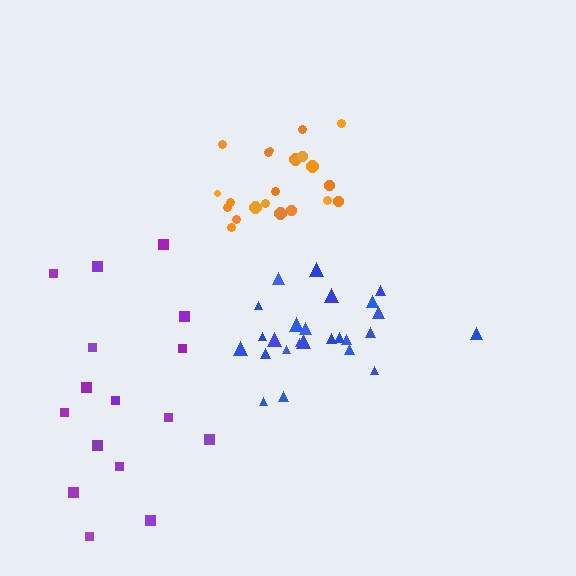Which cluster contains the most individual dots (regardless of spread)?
Blue (25).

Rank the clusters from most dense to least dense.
orange, blue, purple.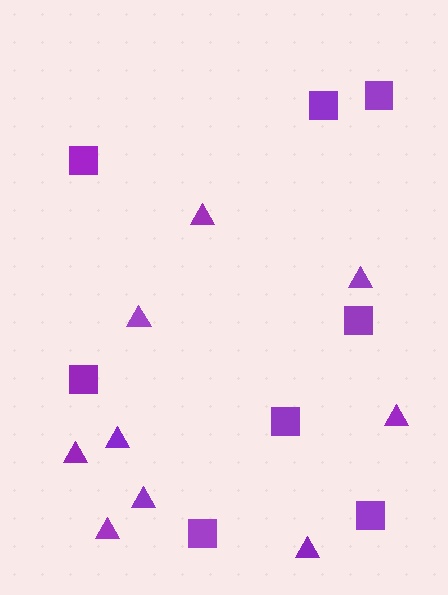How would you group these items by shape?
There are 2 groups: one group of triangles (9) and one group of squares (8).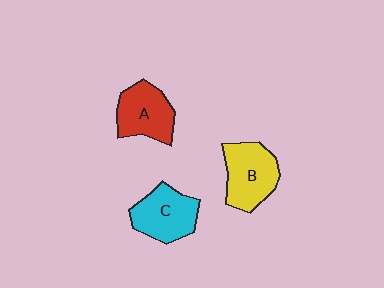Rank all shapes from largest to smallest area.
From largest to smallest: B (yellow), C (cyan), A (red).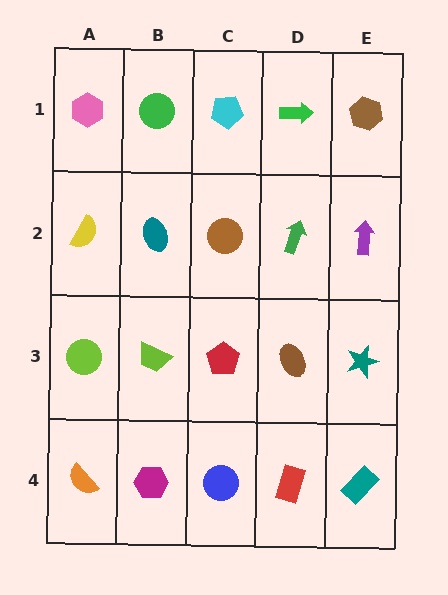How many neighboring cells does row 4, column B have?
3.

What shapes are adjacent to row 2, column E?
A brown hexagon (row 1, column E), a teal star (row 3, column E), a green arrow (row 2, column D).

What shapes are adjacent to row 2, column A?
A pink hexagon (row 1, column A), a lime circle (row 3, column A), a teal ellipse (row 2, column B).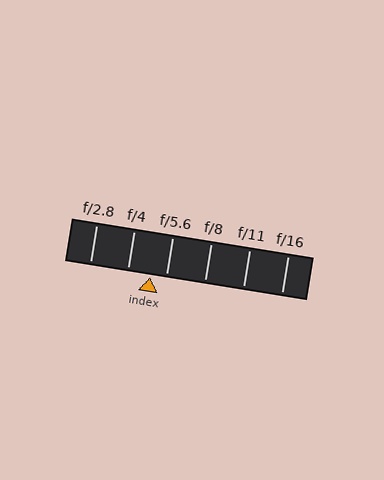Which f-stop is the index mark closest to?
The index mark is closest to f/5.6.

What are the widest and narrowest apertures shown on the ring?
The widest aperture shown is f/2.8 and the narrowest is f/16.